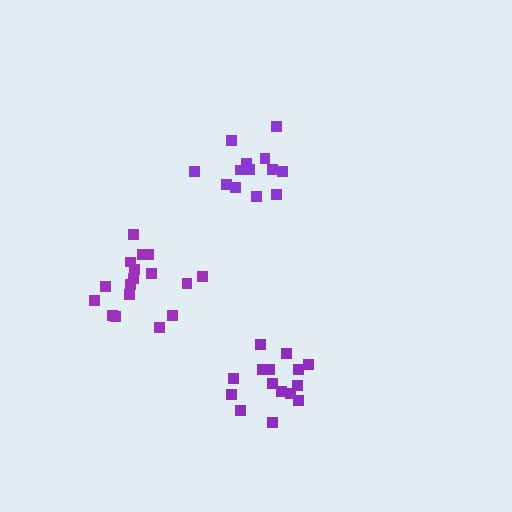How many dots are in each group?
Group 1: 13 dots, Group 2: 15 dots, Group 3: 17 dots (45 total).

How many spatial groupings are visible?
There are 3 spatial groupings.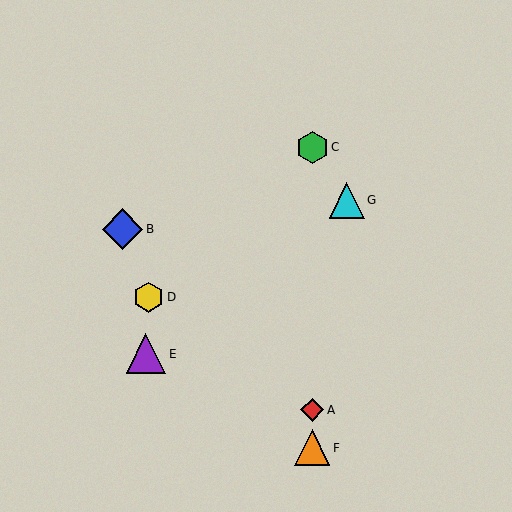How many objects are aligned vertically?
3 objects (A, C, F) are aligned vertically.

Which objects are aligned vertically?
Objects A, C, F are aligned vertically.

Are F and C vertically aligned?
Yes, both are at x≈312.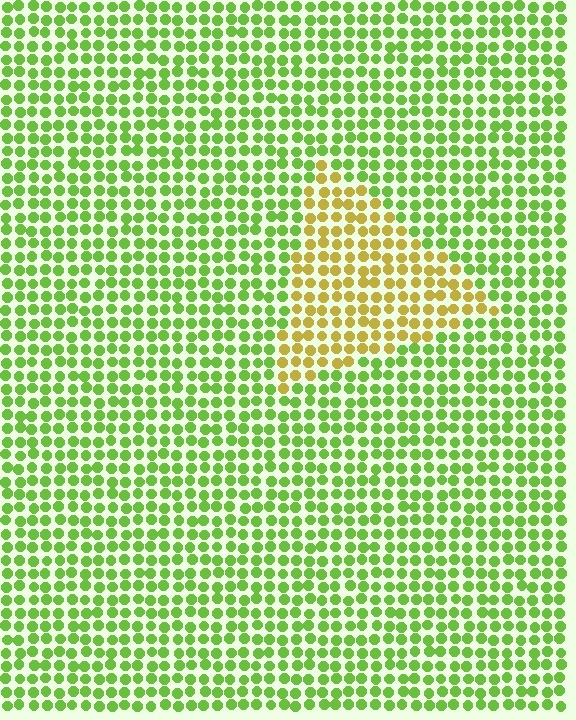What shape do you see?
I see a triangle.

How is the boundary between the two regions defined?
The boundary is defined purely by a slight shift in hue (about 47 degrees). Spacing, size, and orientation are identical on both sides.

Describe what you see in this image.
The image is filled with small lime elements in a uniform arrangement. A triangle-shaped region is visible where the elements are tinted to a slightly different hue, forming a subtle color boundary.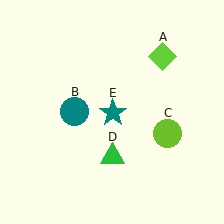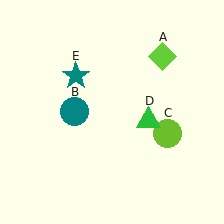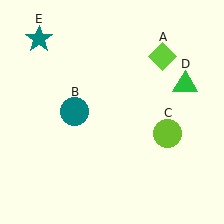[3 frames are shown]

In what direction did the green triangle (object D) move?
The green triangle (object D) moved up and to the right.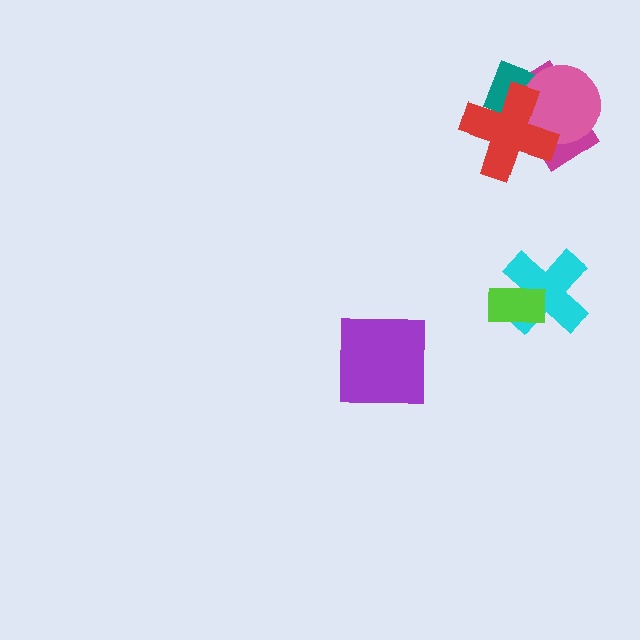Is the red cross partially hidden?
No, no other shape covers it.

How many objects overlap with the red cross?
3 objects overlap with the red cross.